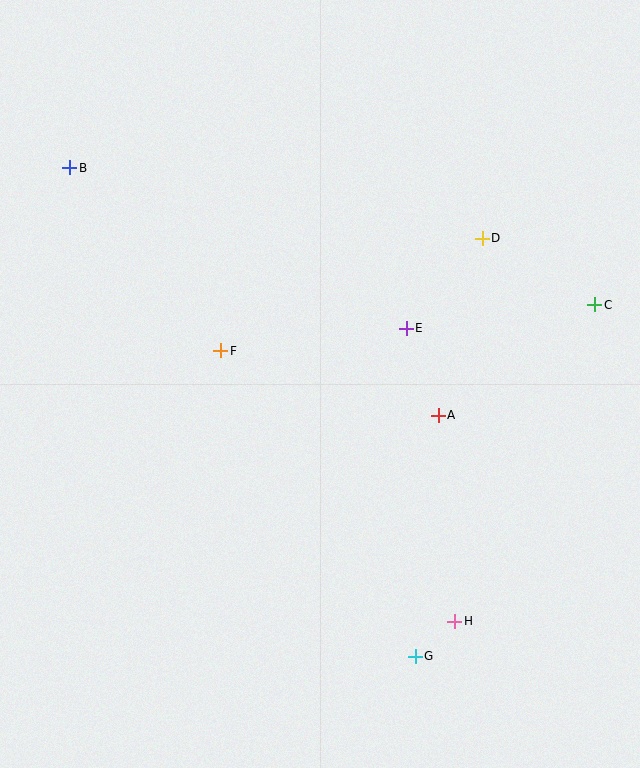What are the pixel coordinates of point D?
Point D is at (482, 238).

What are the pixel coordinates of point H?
Point H is at (455, 621).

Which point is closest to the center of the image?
Point E at (406, 328) is closest to the center.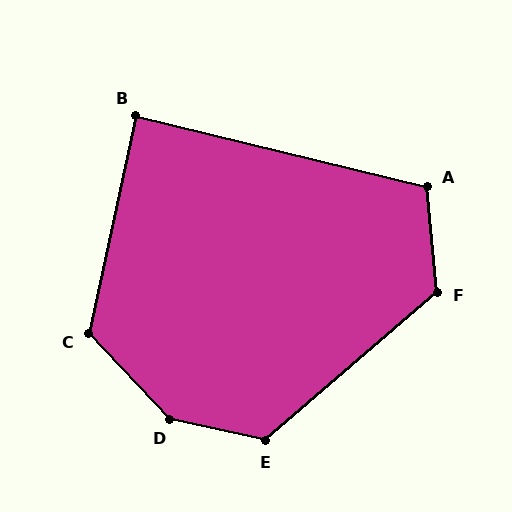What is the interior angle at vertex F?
Approximately 125 degrees (obtuse).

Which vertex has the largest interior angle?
D, at approximately 146 degrees.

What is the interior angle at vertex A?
Approximately 109 degrees (obtuse).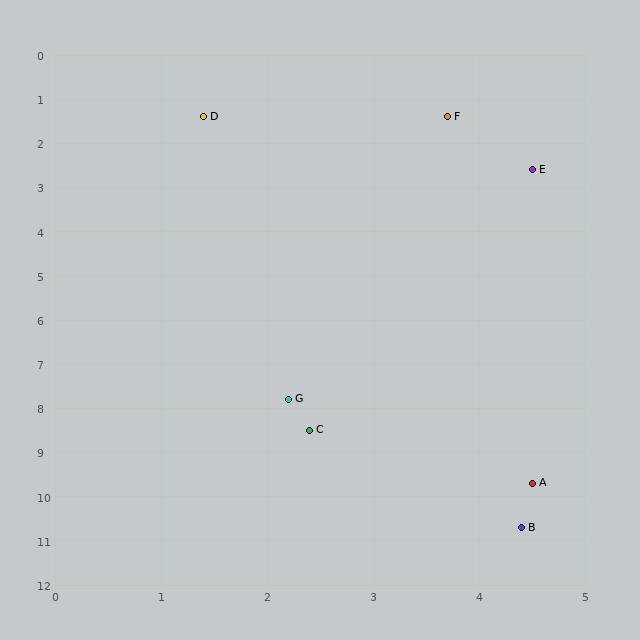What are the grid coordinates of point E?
Point E is at approximately (4.5, 2.6).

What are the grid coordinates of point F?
Point F is at approximately (3.7, 1.4).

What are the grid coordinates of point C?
Point C is at approximately (2.4, 8.5).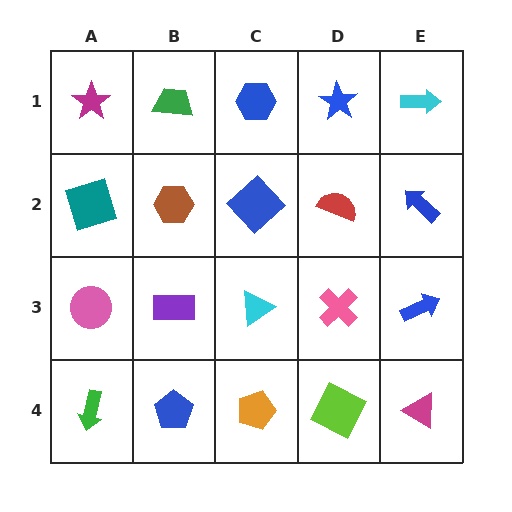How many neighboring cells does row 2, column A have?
3.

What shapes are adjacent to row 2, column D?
A blue star (row 1, column D), a pink cross (row 3, column D), a blue diamond (row 2, column C), a blue arrow (row 2, column E).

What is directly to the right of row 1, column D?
A cyan arrow.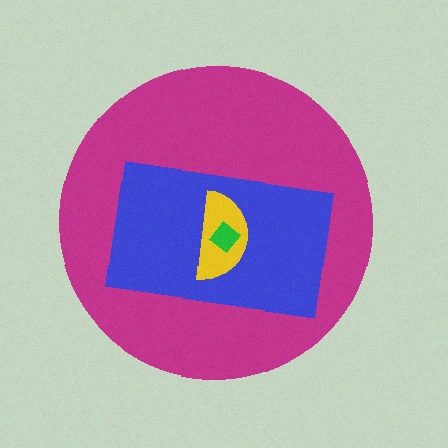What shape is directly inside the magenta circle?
The blue rectangle.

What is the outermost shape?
The magenta circle.